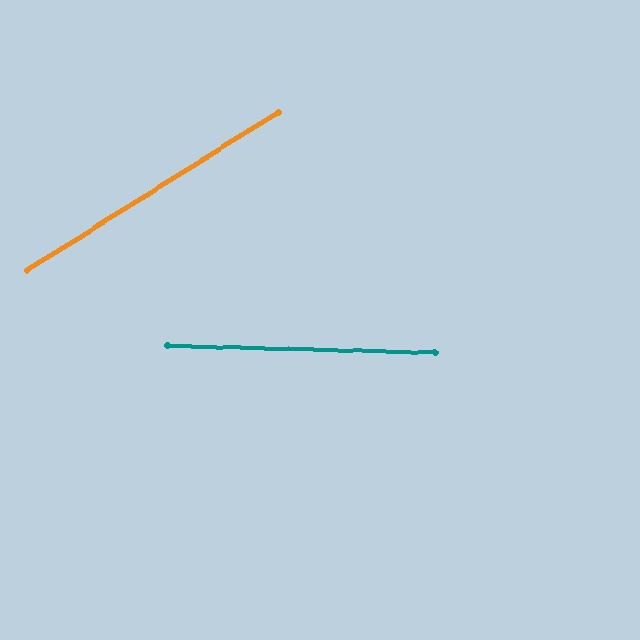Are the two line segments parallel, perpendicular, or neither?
Neither parallel nor perpendicular — they differ by about 34°.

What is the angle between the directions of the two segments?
Approximately 34 degrees.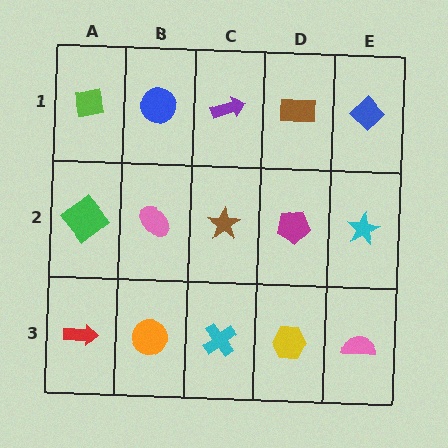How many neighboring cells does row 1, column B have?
3.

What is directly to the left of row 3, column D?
A cyan cross.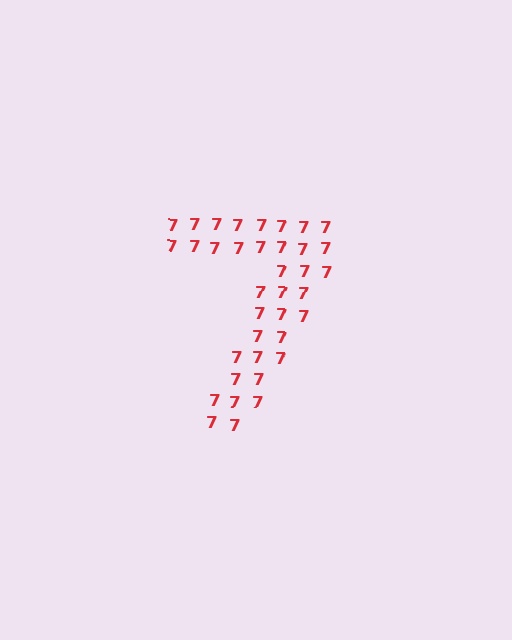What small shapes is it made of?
It is made of small digit 7's.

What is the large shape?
The large shape is the digit 7.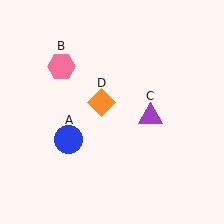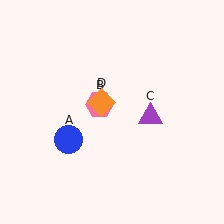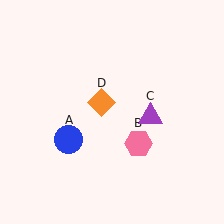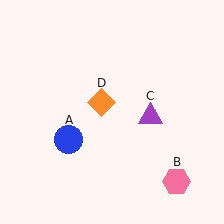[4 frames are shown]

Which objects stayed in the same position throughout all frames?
Blue circle (object A) and purple triangle (object C) and orange diamond (object D) remained stationary.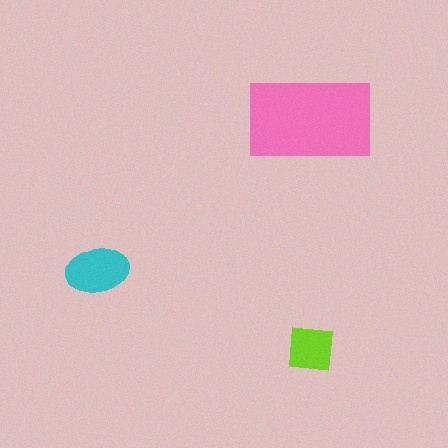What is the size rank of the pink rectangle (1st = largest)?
1st.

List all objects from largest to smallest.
The pink rectangle, the cyan ellipse, the lime square.